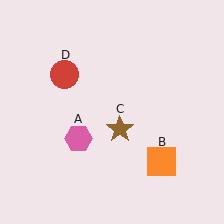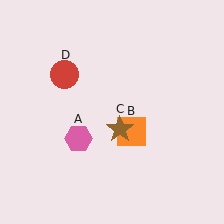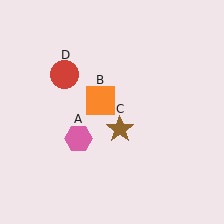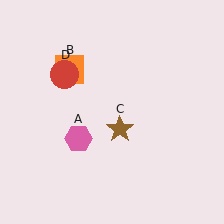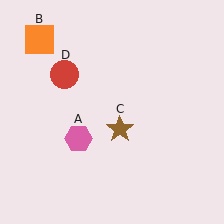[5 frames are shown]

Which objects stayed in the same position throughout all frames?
Pink hexagon (object A) and brown star (object C) and red circle (object D) remained stationary.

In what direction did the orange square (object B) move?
The orange square (object B) moved up and to the left.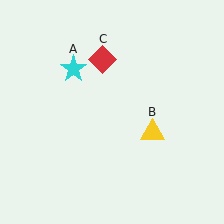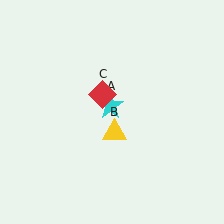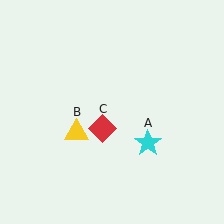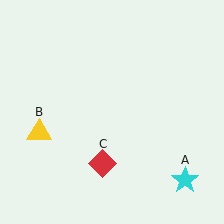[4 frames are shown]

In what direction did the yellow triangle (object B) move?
The yellow triangle (object B) moved left.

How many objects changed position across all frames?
3 objects changed position: cyan star (object A), yellow triangle (object B), red diamond (object C).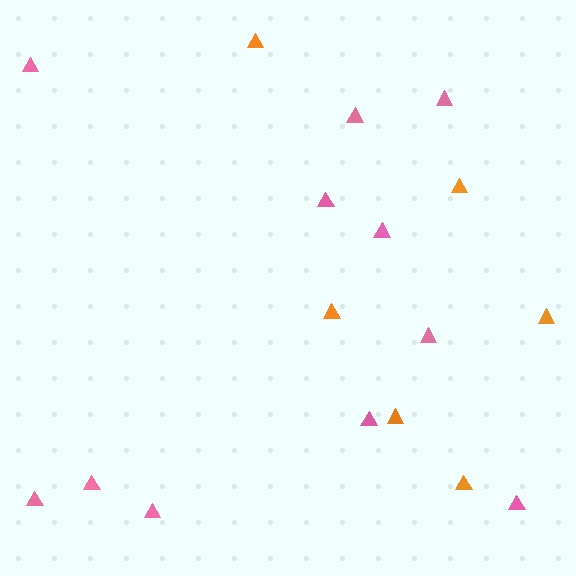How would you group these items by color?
There are 2 groups: one group of pink triangles (11) and one group of orange triangles (6).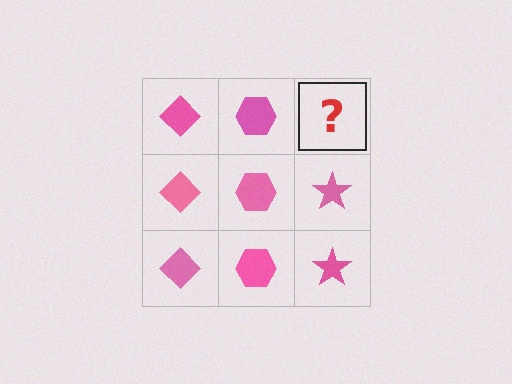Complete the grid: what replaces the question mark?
The question mark should be replaced with a pink star.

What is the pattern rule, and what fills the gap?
The rule is that each column has a consistent shape. The gap should be filled with a pink star.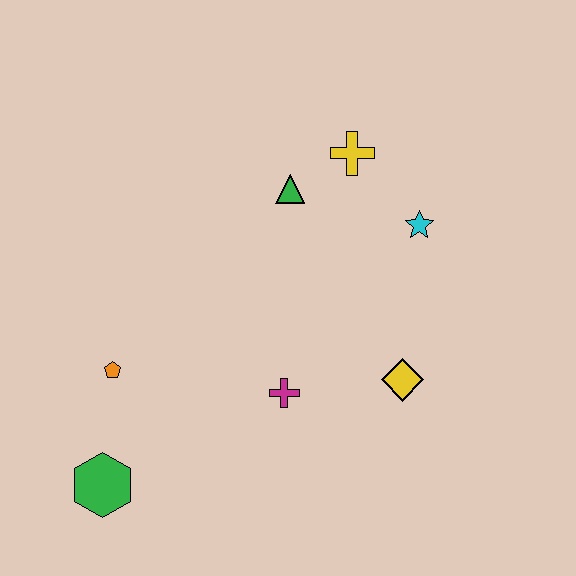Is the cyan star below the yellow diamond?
No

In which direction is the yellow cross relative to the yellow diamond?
The yellow cross is above the yellow diamond.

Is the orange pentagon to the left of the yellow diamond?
Yes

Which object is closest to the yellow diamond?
The magenta cross is closest to the yellow diamond.